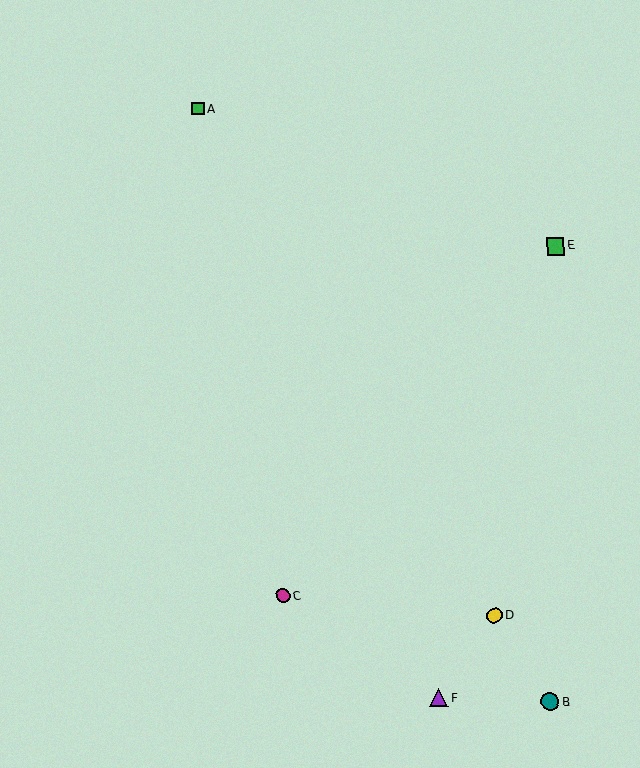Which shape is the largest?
The purple triangle (labeled F) is the largest.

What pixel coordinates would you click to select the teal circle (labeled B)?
Click at (550, 702) to select the teal circle B.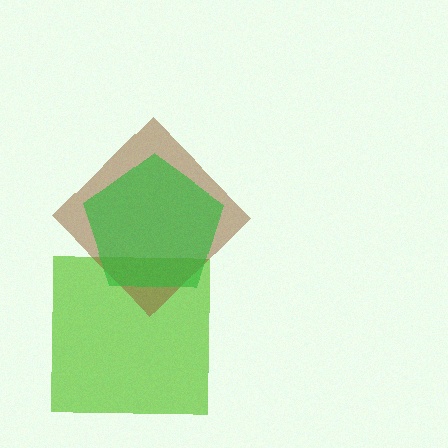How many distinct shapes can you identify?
There are 3 distinct shapes: a lime square, a brown diamond, a green pentagon.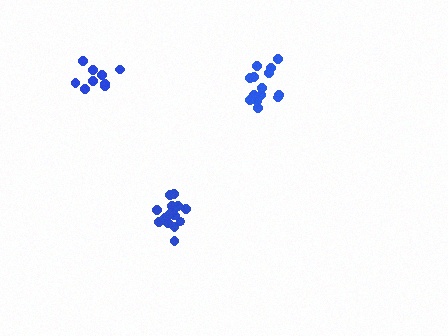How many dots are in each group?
Group 1: 16 dots, Group 2: 14 dots, Group 3: 10 dots (40 total).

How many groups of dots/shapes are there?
There are 3 groups.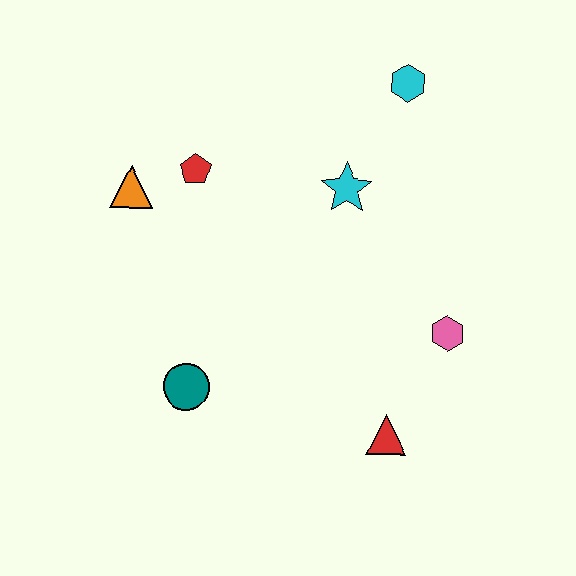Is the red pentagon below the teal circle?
No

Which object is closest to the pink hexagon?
The red triangle is closest to the pink hexagon.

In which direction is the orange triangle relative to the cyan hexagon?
The orange triangle is to the left of the cyan hexagon.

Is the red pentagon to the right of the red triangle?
No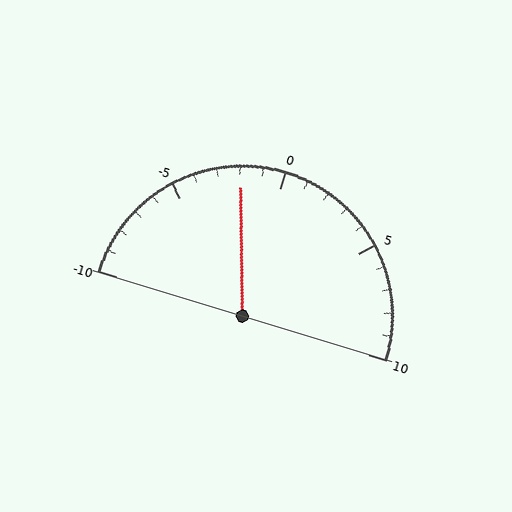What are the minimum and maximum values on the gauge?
The gauge ranges from -10 to 10.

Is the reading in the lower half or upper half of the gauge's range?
The reading is in the lower half of the range (-10 to 10).